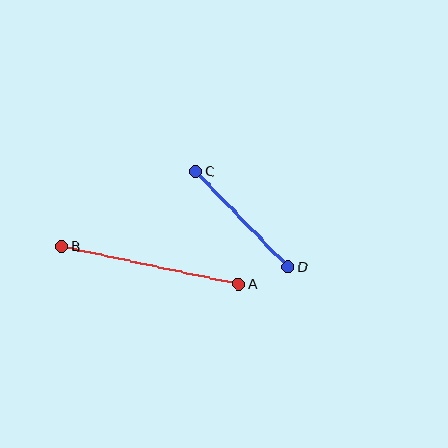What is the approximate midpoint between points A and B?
The midpoint is at approximately (150, 265) pixels.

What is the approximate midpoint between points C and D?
The midpoint is at approximately (242, 219) pixels.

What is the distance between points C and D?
The distance is approximately 133 pixels.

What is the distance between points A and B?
The distance is approximately 181 pixels.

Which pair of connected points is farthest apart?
Points A and B are farthest apart.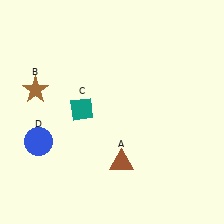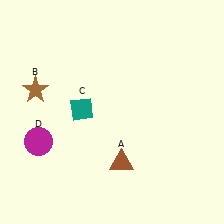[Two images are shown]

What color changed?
The circle (D) changed from blue in Image 1 to magenta in Image 2.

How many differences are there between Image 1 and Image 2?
There is 1 difference between the two images.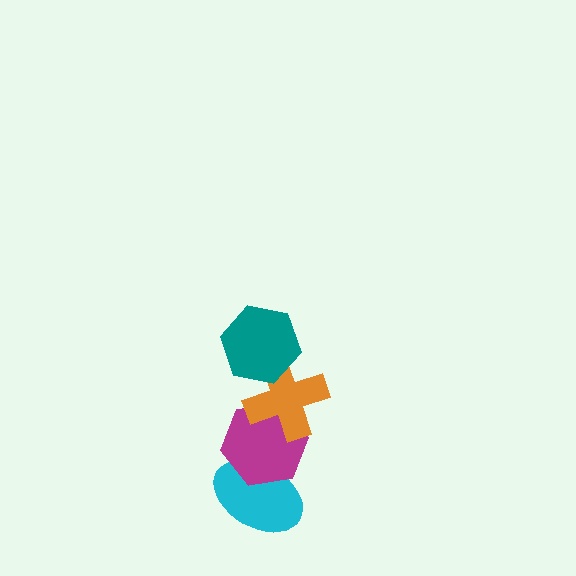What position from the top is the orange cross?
The orange cross is 2nd from the top.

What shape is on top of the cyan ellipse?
The magenta hexagon is on top of the cyan ellipse.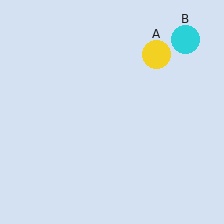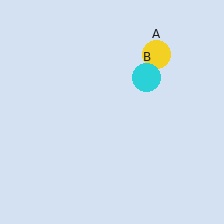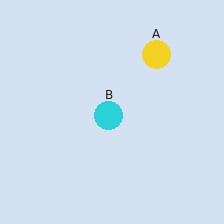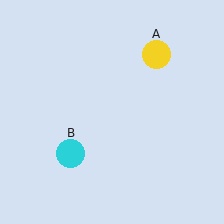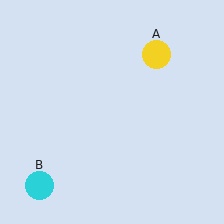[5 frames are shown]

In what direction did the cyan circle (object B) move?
The cyan circle (object B) moved down and to the left.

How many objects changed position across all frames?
1 object changed position: cyan circle (object B).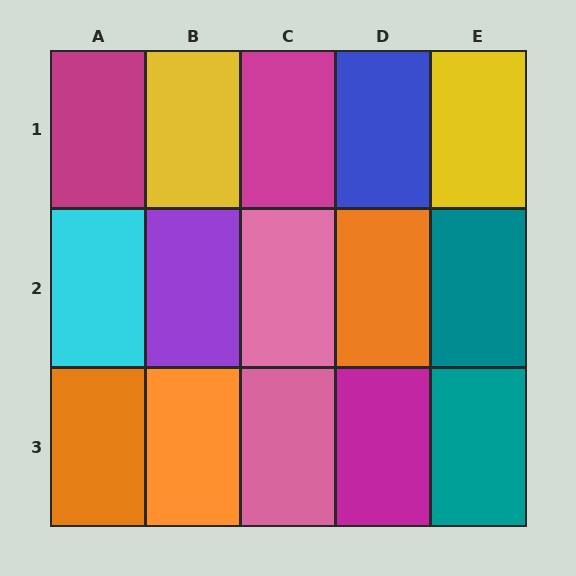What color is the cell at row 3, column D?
Magenta.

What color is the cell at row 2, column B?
Purple.